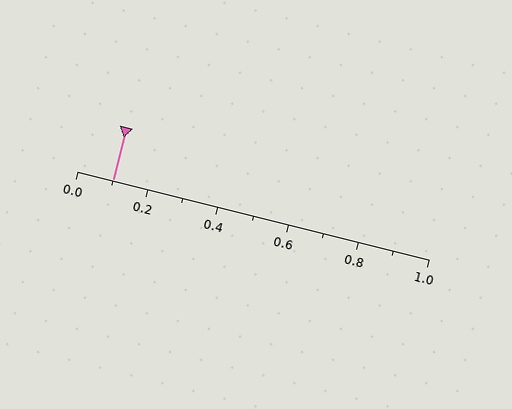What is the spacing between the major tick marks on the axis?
The major ticks are spaced 0.2 apart.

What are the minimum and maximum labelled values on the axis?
The axis runs from 0.0 to 1.0.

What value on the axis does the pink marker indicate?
The marker indicates approximately 0.1.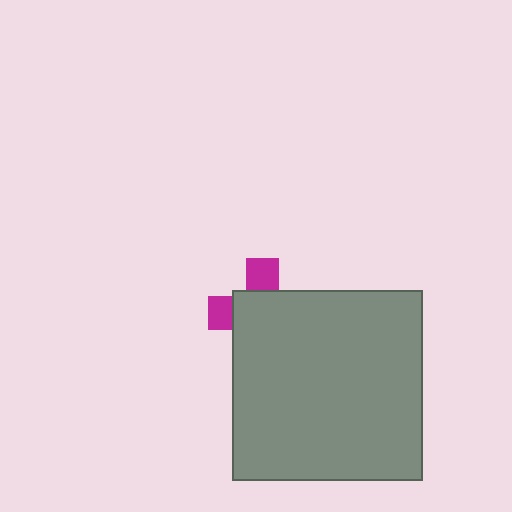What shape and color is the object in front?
The object in front is a gray square.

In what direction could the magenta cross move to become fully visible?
The magenta cross could move toward the upper-left. That would shift it out from behind the gray square entirely.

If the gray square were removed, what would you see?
You would see the complete magenta cross.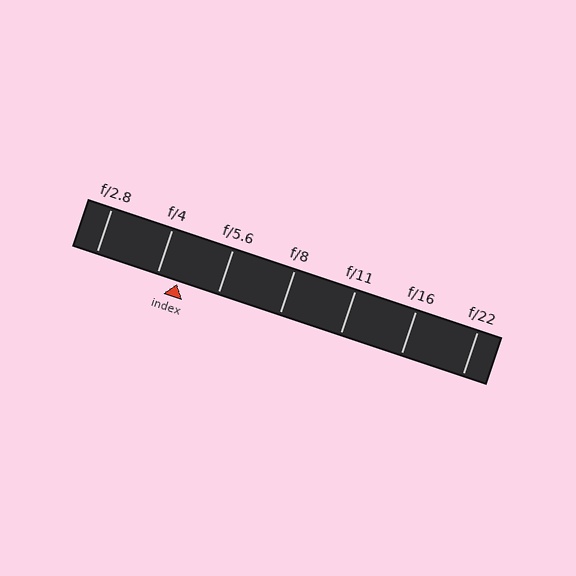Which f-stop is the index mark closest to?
The index mark is closest to f/4.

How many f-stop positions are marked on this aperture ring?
There are 7 f-stop positions marked.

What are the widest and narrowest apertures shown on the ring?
The widest aperture shown is f/2.8 and the narrowest is f/22.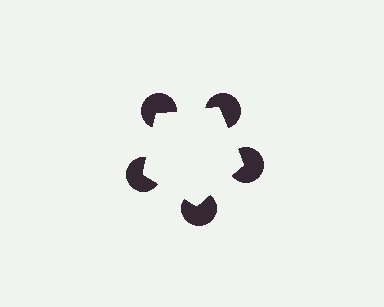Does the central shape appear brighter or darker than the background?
It typically appears slightly brighter than the background, even though no actual brightness change is drawn.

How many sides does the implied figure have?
5 sides.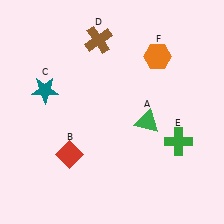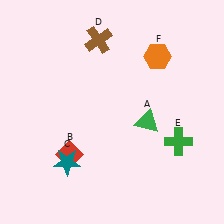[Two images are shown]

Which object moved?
The teal star (C) moved down.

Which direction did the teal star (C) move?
The teal star (C) moved down.